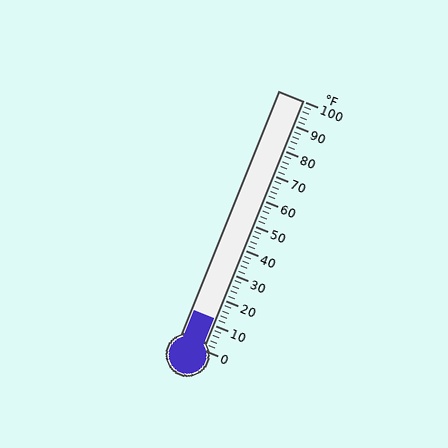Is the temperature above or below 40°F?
The temperature is below 40°F.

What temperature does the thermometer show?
The thermometer shows approximately 12°F.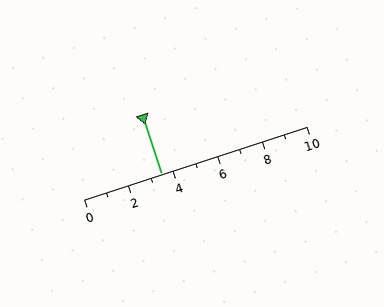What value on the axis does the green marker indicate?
The marker indicates approximately 3.5.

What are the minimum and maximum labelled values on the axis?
The axis runs from 0 to 10.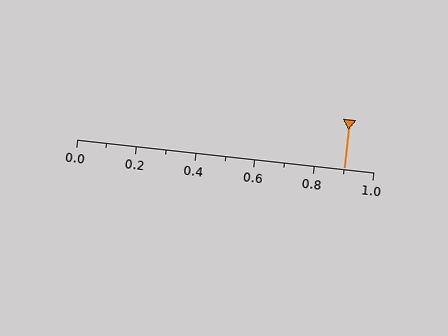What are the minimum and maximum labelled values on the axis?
The axis runs from 0.0 to 1.0.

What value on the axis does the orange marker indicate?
The marker indicates approximately 0.9.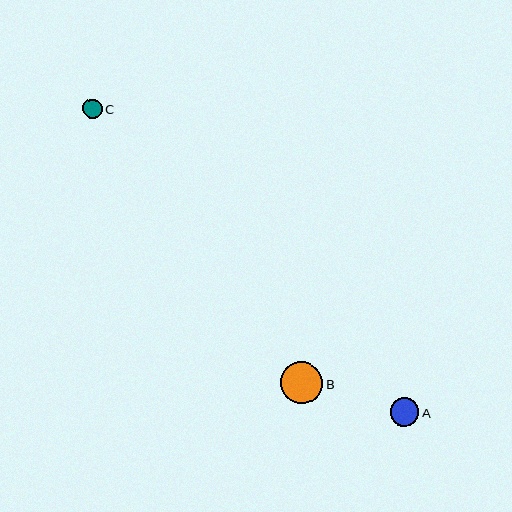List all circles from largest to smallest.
From largest to smallest: B, A, C.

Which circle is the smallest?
Circle C is the smallest with a size of approximately 19 pixels.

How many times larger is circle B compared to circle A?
Circle B is approximately 1.5 times the size of circle A.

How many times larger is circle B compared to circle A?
Circle B is approximately 1.5 times the size of circle A.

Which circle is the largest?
Circle B is the largest with a size of approximately 42 pixels.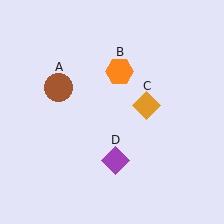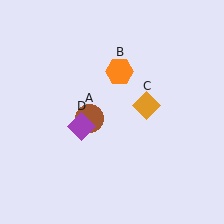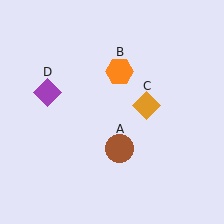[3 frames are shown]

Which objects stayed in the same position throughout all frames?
Orange hexagon (object B) and orange diamond (object C) remained stationary.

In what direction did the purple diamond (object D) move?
The purple diamond (object D) moved up and to the left.